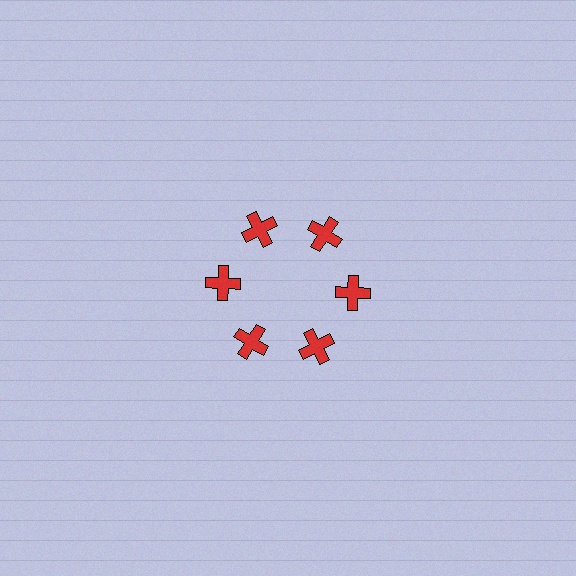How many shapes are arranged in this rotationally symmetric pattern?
There are 6 shapes, arranged in 6 groups of 1.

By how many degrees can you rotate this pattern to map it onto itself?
The pattern maps onto itself every 60 degrees of rotation.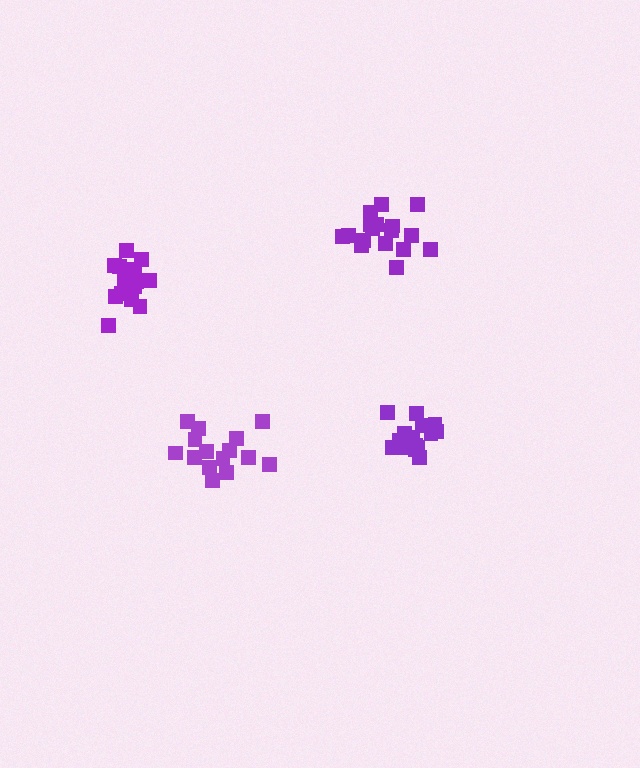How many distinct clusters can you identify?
There are 4 distinct clusters.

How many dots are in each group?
Group 1: 15 dots, Group 2: 15 dots, Group 3: 17 dots, Group 4: 15 dots (62 total).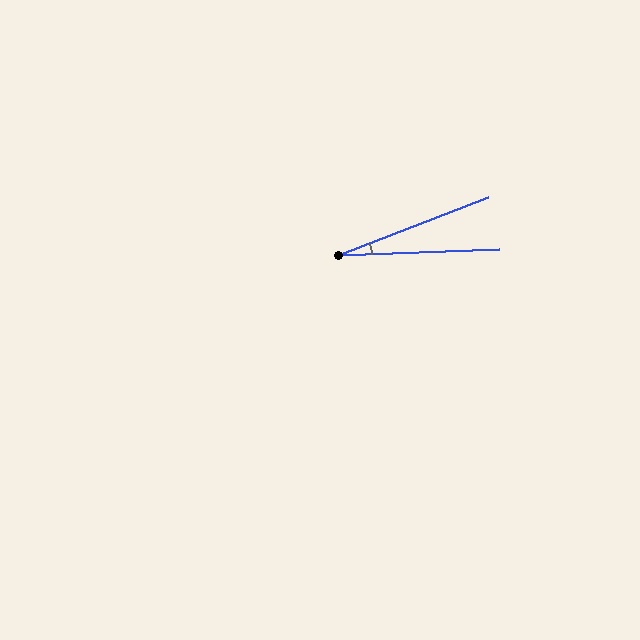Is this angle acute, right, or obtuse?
It is acute.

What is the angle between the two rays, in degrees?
Approximately 19 degrees.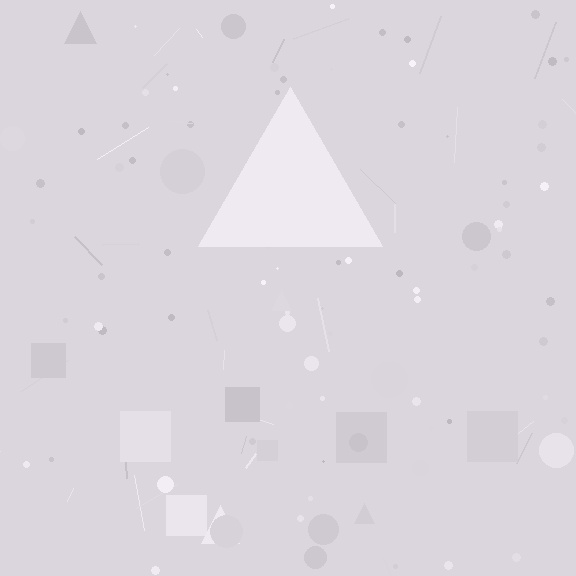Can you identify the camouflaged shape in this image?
The camouflaged shape is a triangle.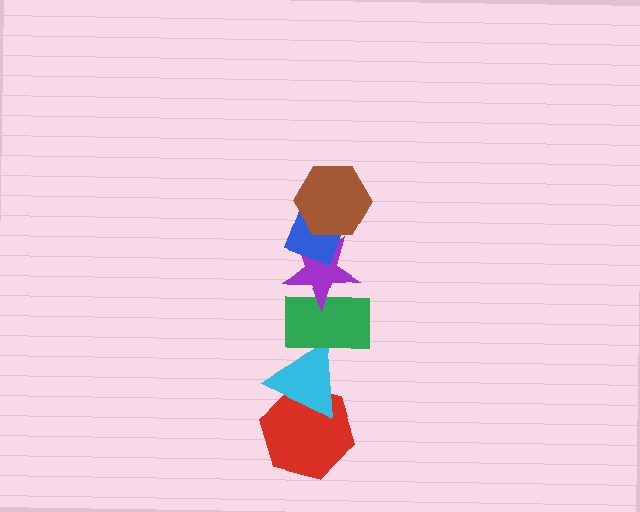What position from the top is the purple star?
The purple star is 3rd from the top.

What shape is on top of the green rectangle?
The purple star is on top of the green rectangle.